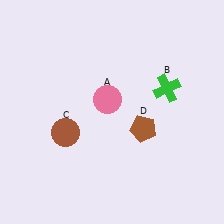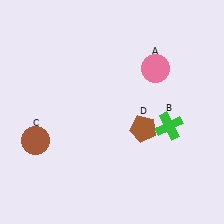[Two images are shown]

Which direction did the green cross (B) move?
The green cross (B) moved down.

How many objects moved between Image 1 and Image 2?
3 objects moved between the two images.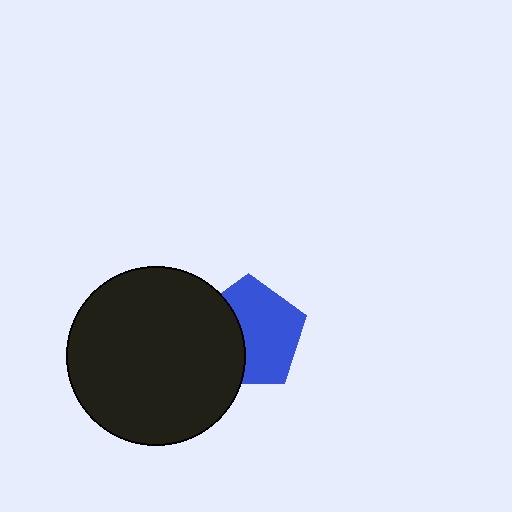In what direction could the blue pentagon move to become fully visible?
The blue pentagon could move right. That would shift it out from behind the black circle entirely.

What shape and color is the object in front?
The object in front is a black circle.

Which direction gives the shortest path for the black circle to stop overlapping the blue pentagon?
Moving left gives the shortest separation.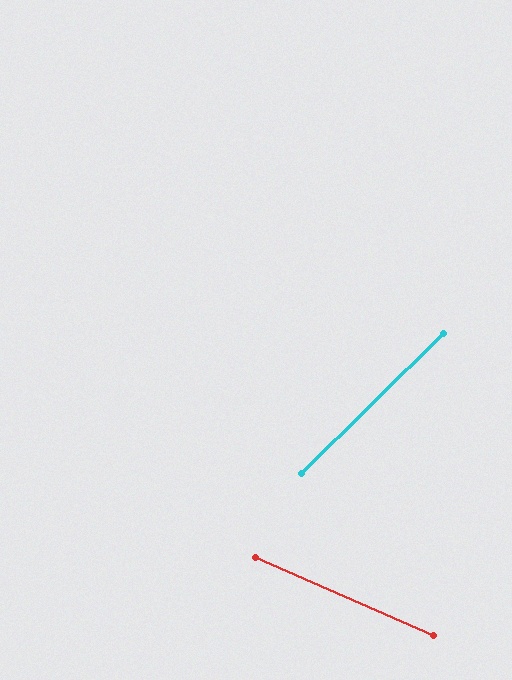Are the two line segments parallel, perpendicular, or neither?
Neither parallel nor perpendicular — they differ by about 68°.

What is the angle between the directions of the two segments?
Approximately 68 degrees.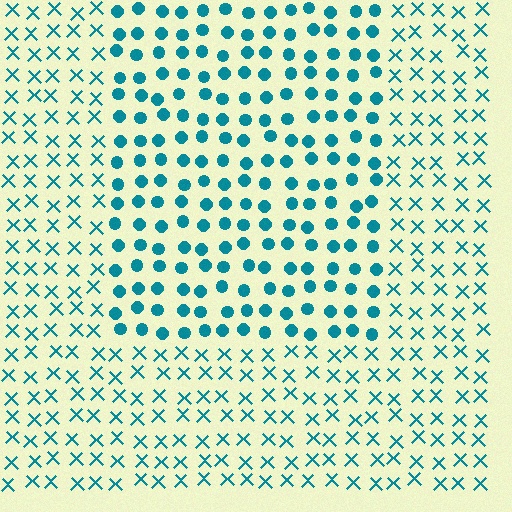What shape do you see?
I see a rectangle.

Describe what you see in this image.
The image is filled with small teal elements arranged in a uniform grid. A rectangle-shaped region contains circles, while the surrounding area contains X marks. The boundary is defined purely by the change in element shape.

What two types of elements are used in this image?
The image uses circles inside the rectangle region and X marks outside it.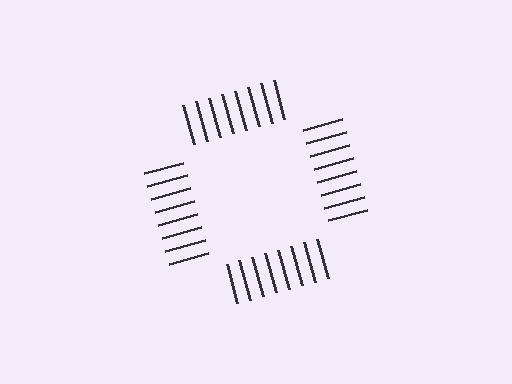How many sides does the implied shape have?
4 sides — the line-ends trace a square.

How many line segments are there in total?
32 — 8 along each of the 4 edges.